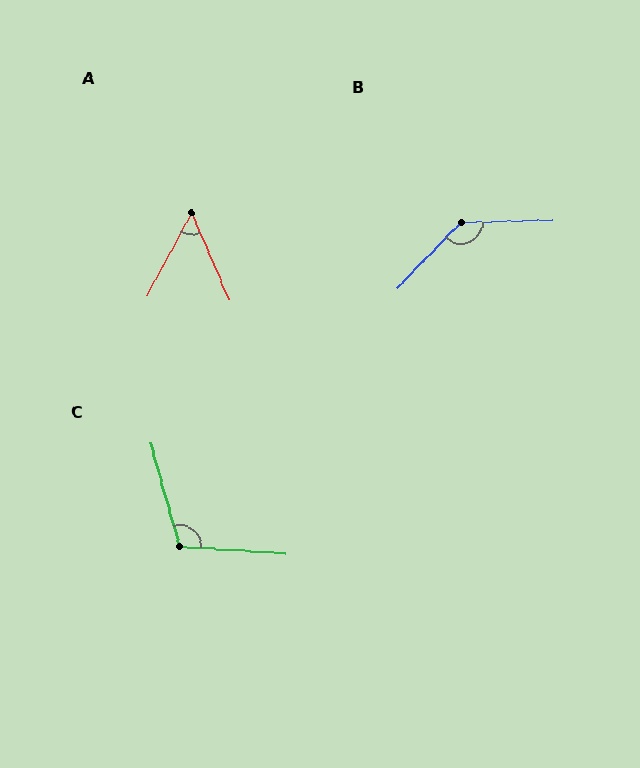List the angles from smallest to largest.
A (52°), C (109°), B (136°).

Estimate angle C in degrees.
Approximately 109 degrees.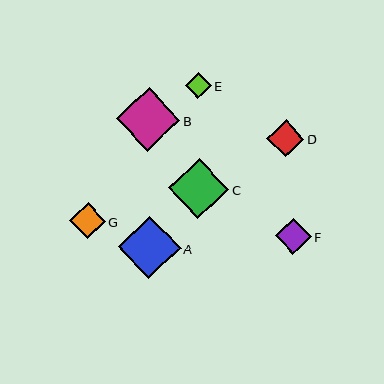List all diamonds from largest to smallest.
From largest to smallest: B, A, C, D, F, G, E.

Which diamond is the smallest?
Diamond E is the smallest with a size of approximately 26 pixels.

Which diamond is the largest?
Diamond B is the largest with a size of approximately 63 pixels.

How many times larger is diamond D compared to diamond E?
Diamond D is approximately 1.4 times the size of diamond E.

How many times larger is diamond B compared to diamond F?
Diamond B is approximately 1.7 times the size of diamond F.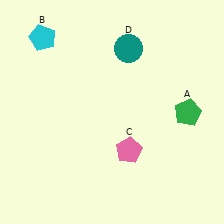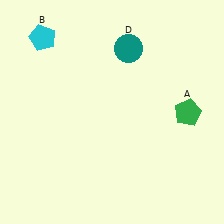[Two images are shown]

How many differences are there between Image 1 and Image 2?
There is 1 difference between the two images.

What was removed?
The pink pentagon (C) was removed in Image 2.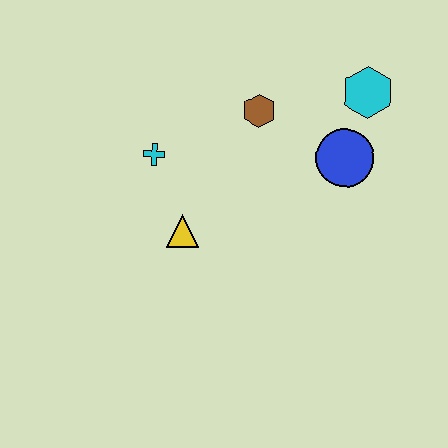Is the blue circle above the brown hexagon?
No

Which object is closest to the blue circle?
The cyan hexagon is closest to the blue circle.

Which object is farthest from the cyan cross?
The cyan hexagon is farthest from the cyan cross.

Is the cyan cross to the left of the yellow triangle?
Yes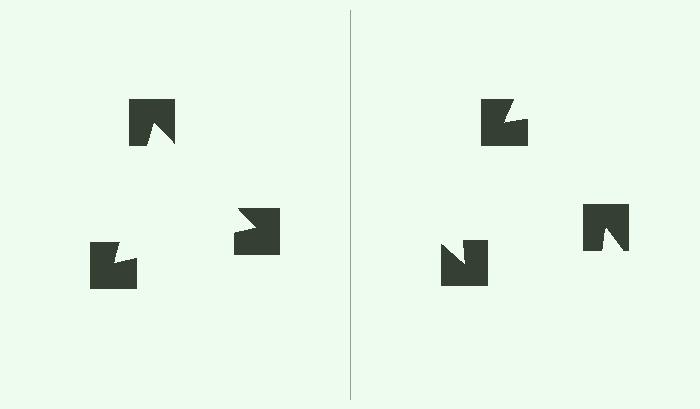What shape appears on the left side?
An illusory triangle.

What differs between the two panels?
The notched squares are positioned identically on both sides; only the wedge orientations differ. On the left they align to a triangle; on the right they are misaligned.